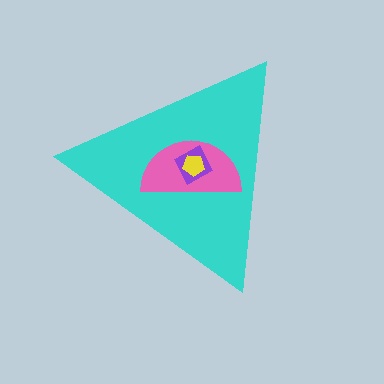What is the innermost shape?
The yellow pentagon.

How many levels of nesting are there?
4.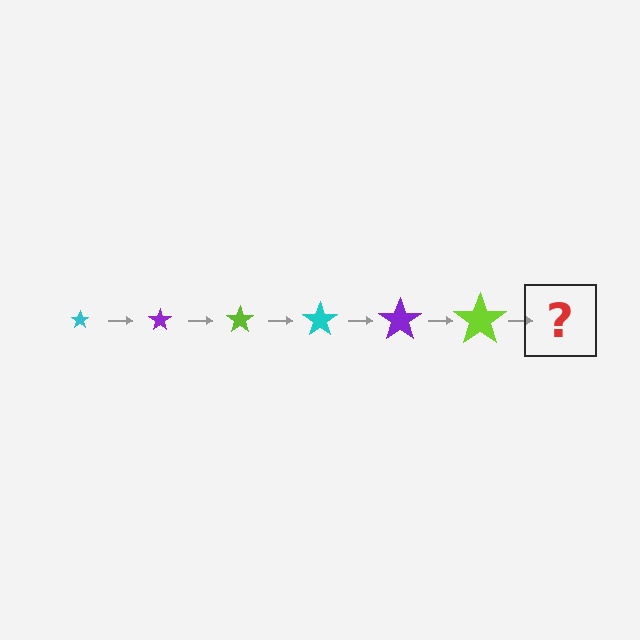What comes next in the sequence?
The next element should be a cyan star, larger than the previous one.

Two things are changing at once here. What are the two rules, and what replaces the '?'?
The two rules are that the star grows larger each step and the color cycles through cyan, purple, and lime. The '?' should be a cyan star, larger than the previous one.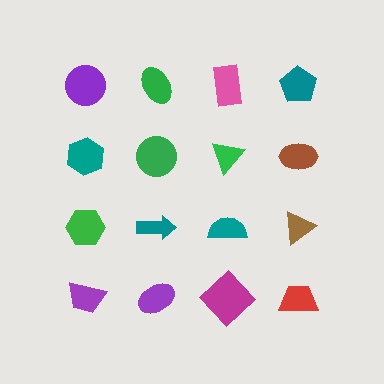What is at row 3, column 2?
A teal arrow.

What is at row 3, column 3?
A teal semicircle.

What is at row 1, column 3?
A pink rectangle.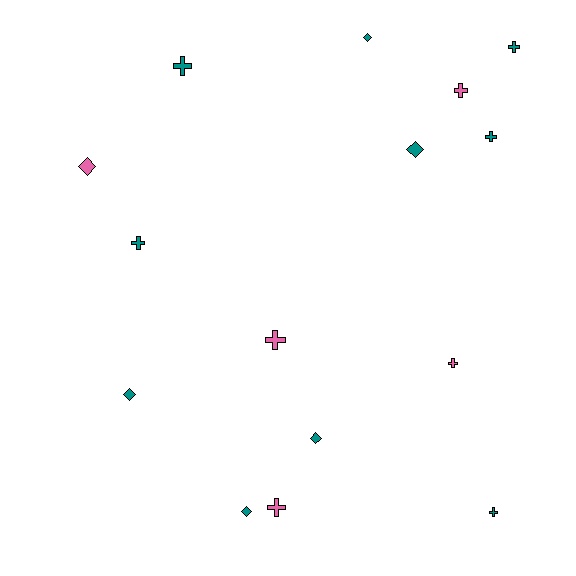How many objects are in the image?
There are 15 objects.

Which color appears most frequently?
Teal, with 10 objects.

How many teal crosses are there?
There are 5 teal crosses.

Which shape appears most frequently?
Cross, with 9 objects.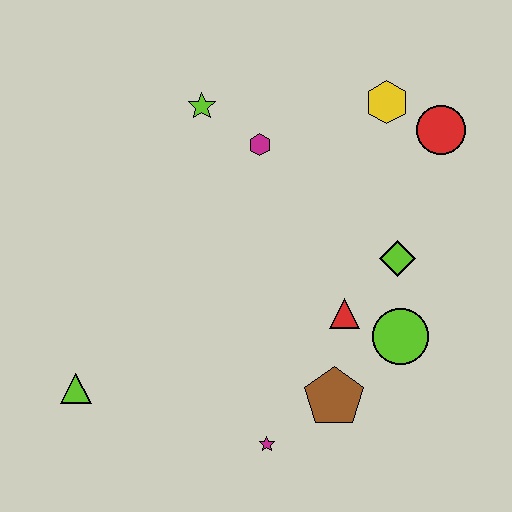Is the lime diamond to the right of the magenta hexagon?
Yes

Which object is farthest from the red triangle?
The lime triangle is farthest from the red triangle.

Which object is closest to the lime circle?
The red triangle is closest to the lime circle.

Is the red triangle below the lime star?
Yes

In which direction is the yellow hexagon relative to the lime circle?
The yellow hexagon is above the lime circle.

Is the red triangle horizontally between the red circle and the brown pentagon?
Yes